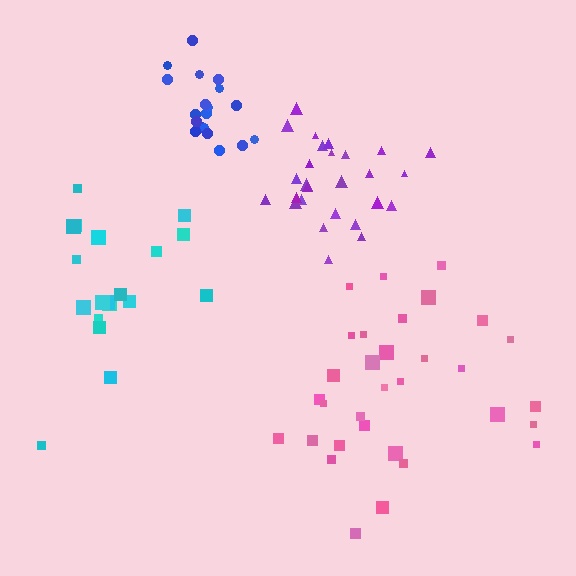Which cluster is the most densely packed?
Blue.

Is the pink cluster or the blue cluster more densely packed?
Blue.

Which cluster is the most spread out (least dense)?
Cyan.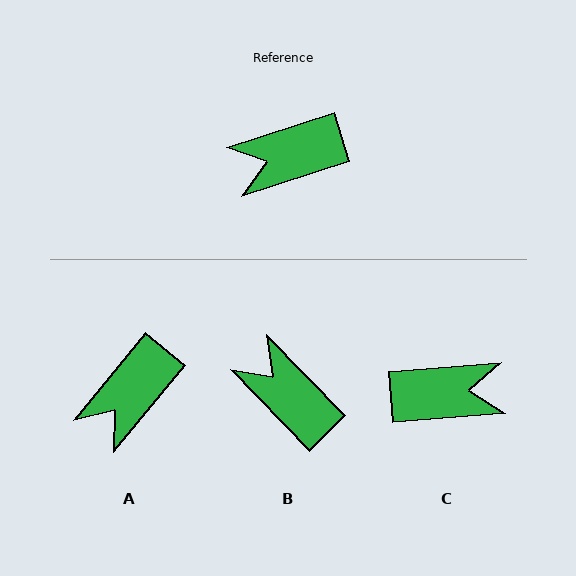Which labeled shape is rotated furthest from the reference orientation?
C, about 167 degrees away.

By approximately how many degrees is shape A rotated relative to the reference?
Approximately 33 degrees counter-clockwise.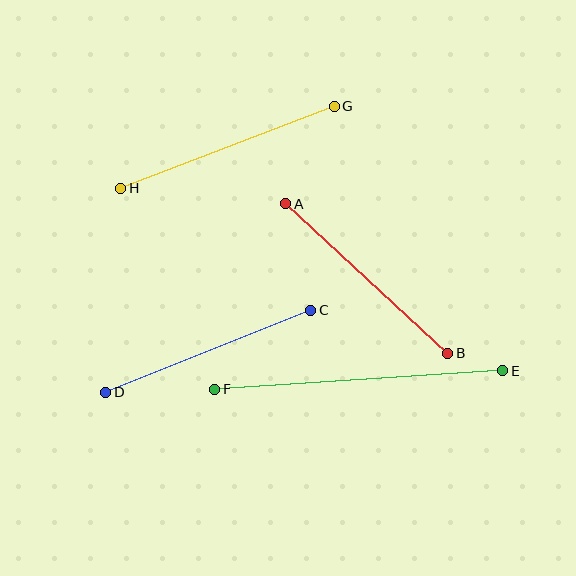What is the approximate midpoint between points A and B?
The midpoint is at approximately (367, 278) pixels.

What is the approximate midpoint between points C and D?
The midpoint is at approximately (208, 351) pixels.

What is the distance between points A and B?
The distance is approximately 220 pixels.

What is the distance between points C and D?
The distance is approximately 221 pixels.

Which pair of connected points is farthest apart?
Points E and F are farthest apart.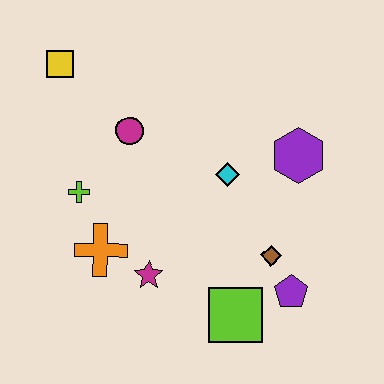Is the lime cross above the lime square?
Yes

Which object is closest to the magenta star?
The orange cross is closest to the magenta star.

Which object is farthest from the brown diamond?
The yellow square is farthest from the brown diamond.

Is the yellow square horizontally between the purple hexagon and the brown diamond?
No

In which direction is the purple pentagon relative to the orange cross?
The purple pentagon is to the right of the orange cross.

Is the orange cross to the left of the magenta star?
Yes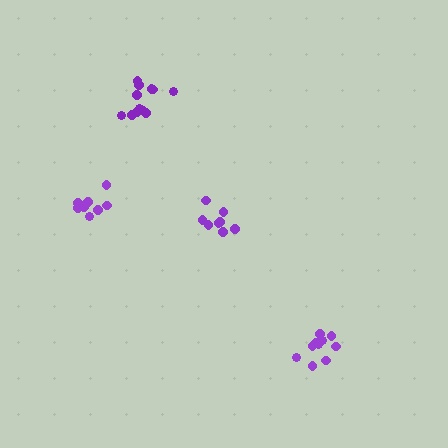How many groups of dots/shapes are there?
There are 4 groups.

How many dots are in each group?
Group 1: 8 dots, Group 2: 10 dots, Group 3: 8 dots, Group 4: 12 dots (38 total).